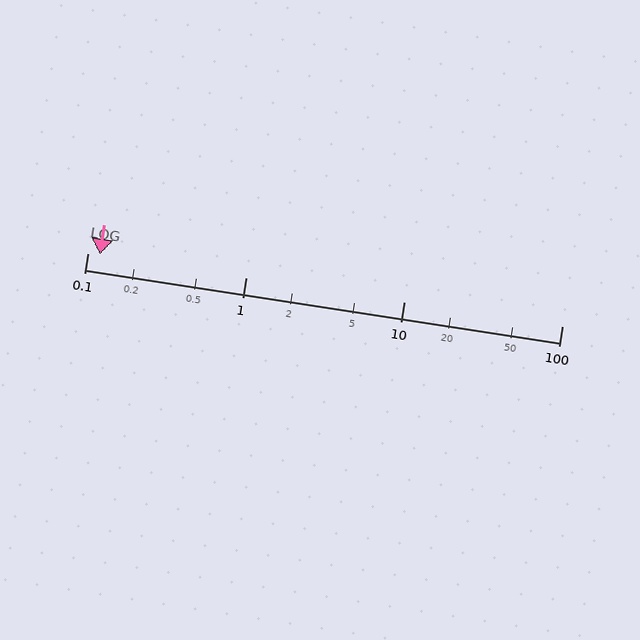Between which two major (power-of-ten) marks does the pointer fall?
The pointer is between 0.1 and 1.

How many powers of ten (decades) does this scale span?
The scale spans 3 decades, from 0.1 to 100.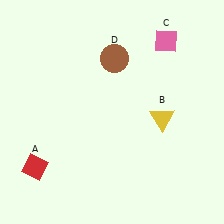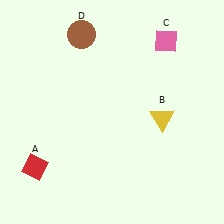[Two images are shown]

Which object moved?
The brown circle (D) moved left.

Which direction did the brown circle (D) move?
The brown circle (D) moved left.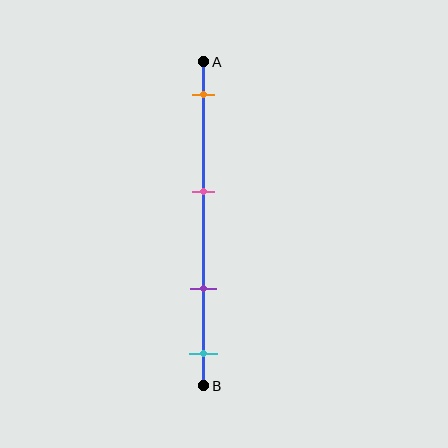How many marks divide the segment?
There are 4 marks dividing the segment.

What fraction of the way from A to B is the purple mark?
The purple mark is approximately 70% (0.7) of the way from A to B.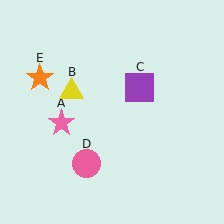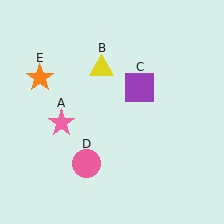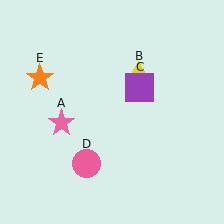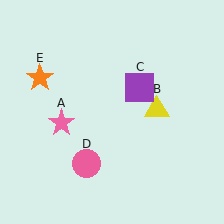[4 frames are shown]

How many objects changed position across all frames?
1 object changed position: yellow triangle (object B).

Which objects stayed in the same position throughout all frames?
Pink star (object A) and purple square (object C) and pink circle (object D) and orange star (object E) remained stationary.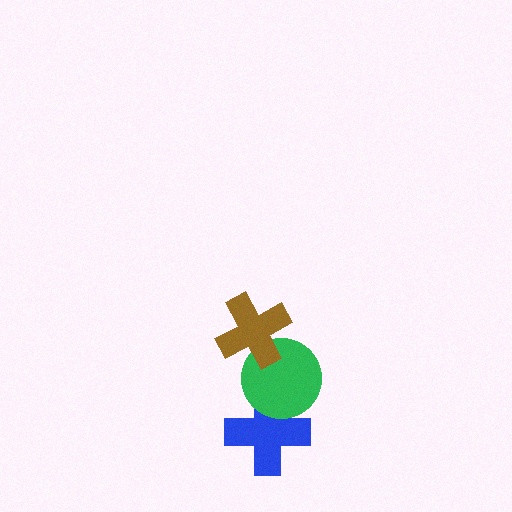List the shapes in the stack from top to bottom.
From top to bottom: the brown cross, the green circle, the blue cross.